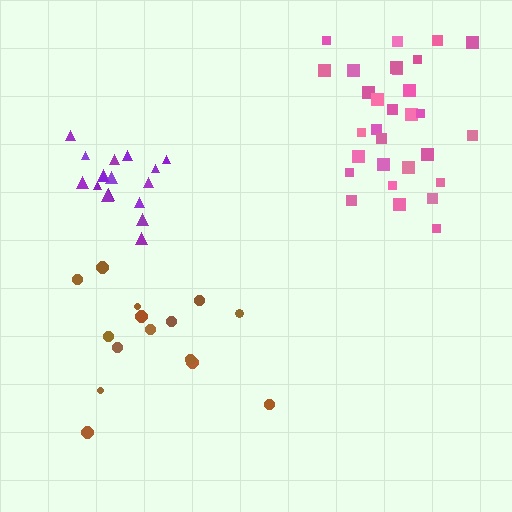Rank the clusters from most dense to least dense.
purple, pink, brown.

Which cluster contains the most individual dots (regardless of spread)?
Pink (30).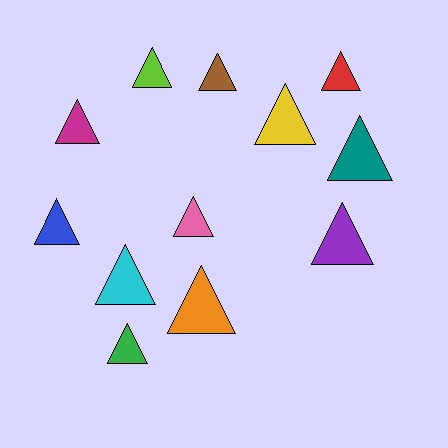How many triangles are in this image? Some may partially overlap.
There are 12 triangles.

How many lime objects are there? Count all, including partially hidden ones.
There is 1 lime object.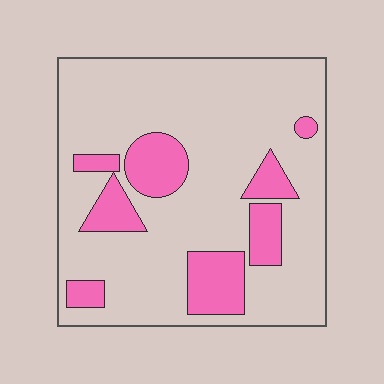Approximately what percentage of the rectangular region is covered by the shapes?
Approximately 20%.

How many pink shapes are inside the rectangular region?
8.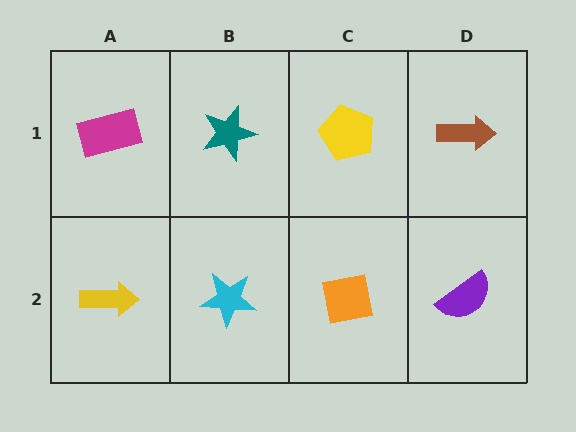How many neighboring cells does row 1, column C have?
3.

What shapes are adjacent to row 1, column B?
A cyan star (row 2, column B), a magenta rectangle (row 1, column A), a yellow pentagon (row 1, column C).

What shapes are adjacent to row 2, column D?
A brown arrow (row 1, column D), an orange square (row 2, column C).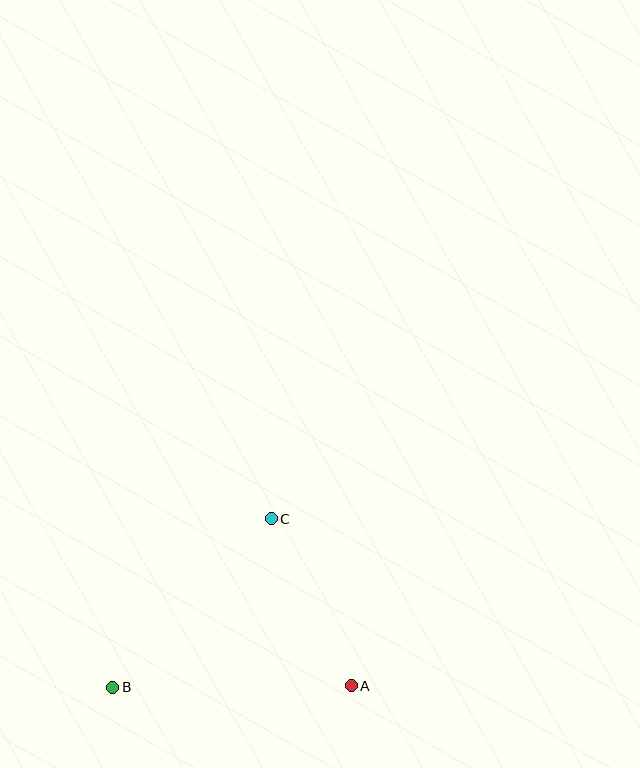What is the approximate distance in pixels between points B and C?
The distance between B and C is approximately 231 pixels.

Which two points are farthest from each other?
Points A and B are farthest from each other.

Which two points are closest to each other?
Points A and C are closest to each other.